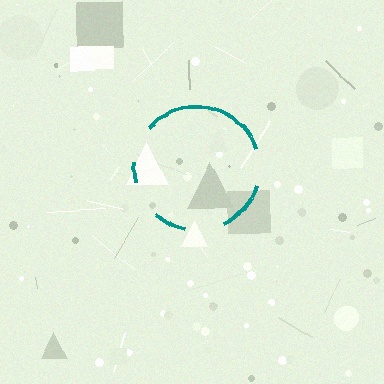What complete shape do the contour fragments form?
The contour fragments form a circle.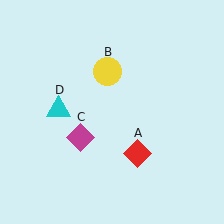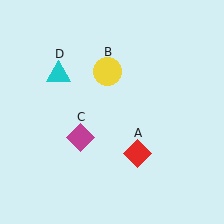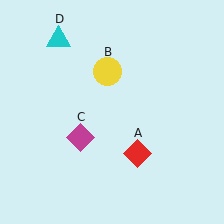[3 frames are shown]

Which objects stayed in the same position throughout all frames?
Red diamond (object A) and yellow circle (object B) and magenta diamond (object C) remained stationary.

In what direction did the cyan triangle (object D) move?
The cyan triangle (object D) moved up.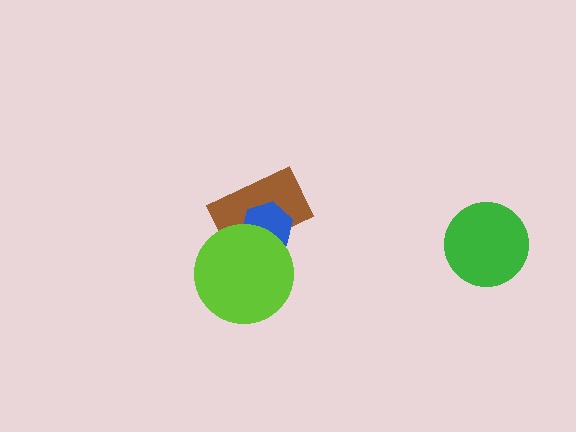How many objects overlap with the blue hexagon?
2 objects overlap with the blue hexagon.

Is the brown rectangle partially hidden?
Yes, it is partially covered by another shape.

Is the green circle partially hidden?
No, no other shape covers it.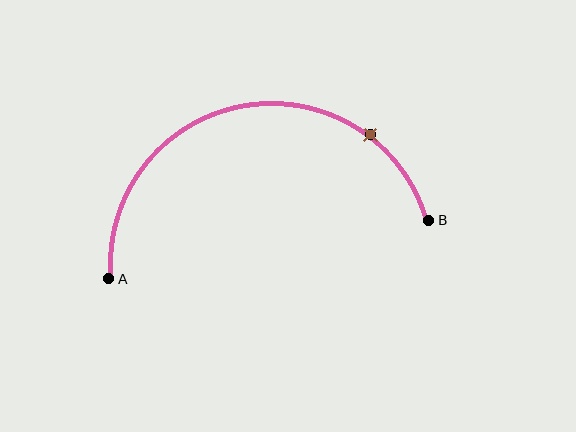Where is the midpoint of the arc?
The arc midpoint is the point on the curve farthest from the straight line joining A and B. It sits above that line.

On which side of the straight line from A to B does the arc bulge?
The arc bulges above the straight line connecting A and B.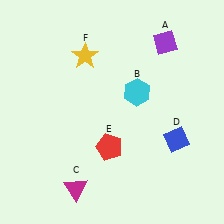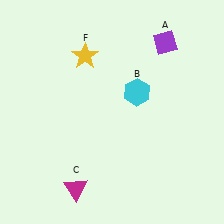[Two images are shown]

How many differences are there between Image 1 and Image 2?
There are 2 differences between the two images.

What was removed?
The red pentagon (E), the blue diamond (D) were removed in Image 2.